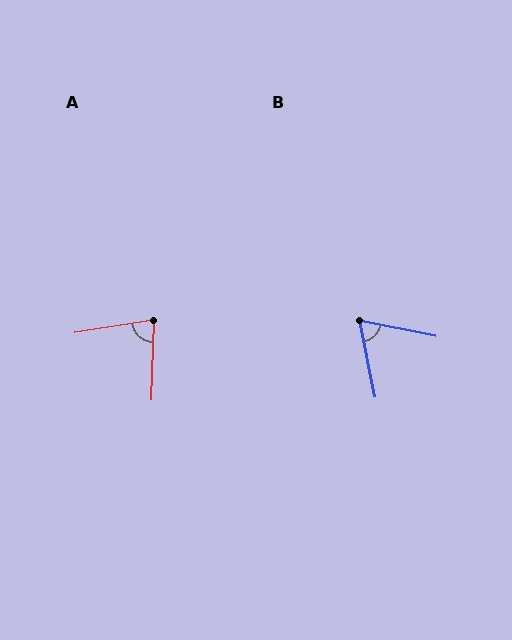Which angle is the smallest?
B, at approximately 67 degrees.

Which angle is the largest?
A, at approximately 79 degrees.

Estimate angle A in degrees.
Approximately 79 degrees.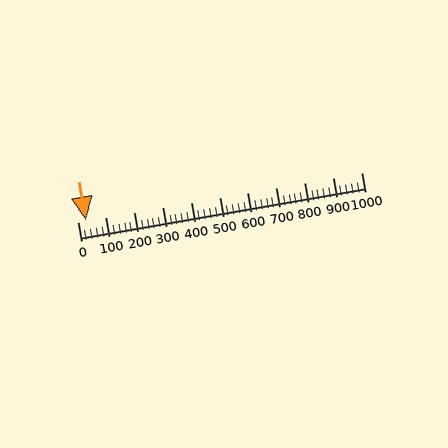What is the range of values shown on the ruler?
The ruler shows values from 0 to 1000.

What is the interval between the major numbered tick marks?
The major tick marks are spaced 100 units apart.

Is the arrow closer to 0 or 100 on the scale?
The arrow is closer to 0.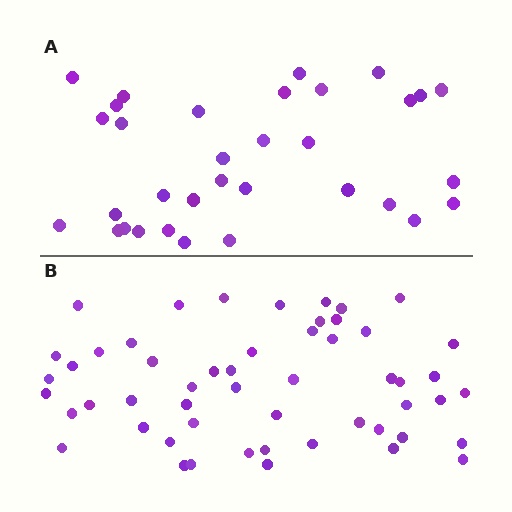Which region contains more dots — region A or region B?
Region B (the bottom region) has more dots.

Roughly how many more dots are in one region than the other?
Region B has approximately 20 more dots than region A.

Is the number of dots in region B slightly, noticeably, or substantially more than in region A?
Region B has substantially more. The ratio is roughly 1.6 to 1.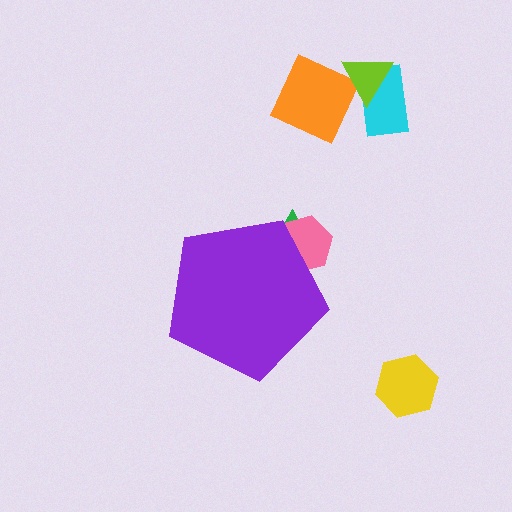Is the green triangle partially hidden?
Yes, the green triangle is partially hidden behind the purple pentagon.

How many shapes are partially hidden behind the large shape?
2 shapes are partially hidden.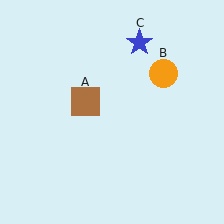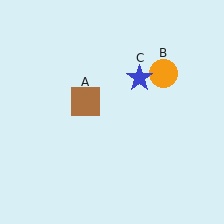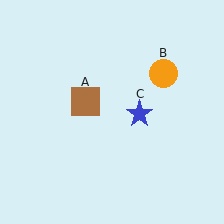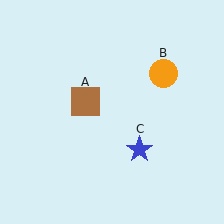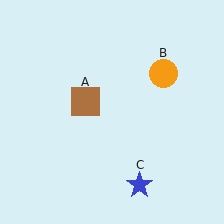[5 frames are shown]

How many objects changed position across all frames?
1 object changed position: blue star (object C).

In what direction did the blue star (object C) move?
The blue star (object C) moved down.